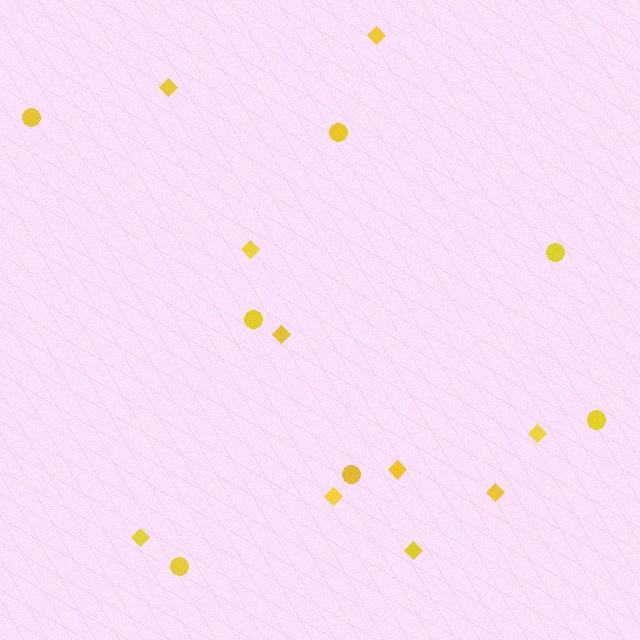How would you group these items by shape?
There are 2 groups: one group of diamonds (10) and one group of circles (7).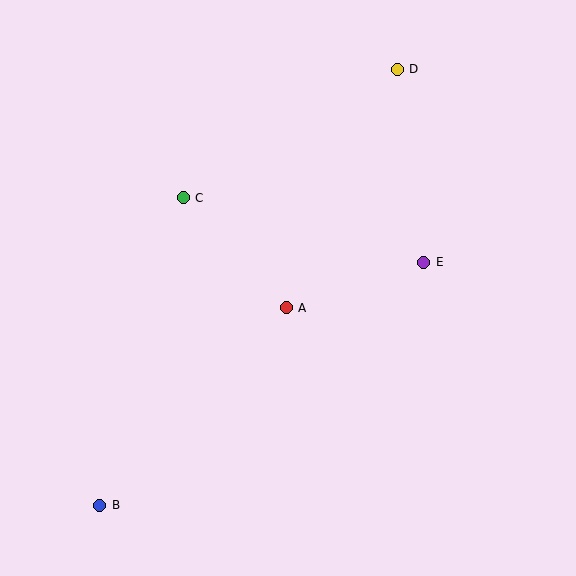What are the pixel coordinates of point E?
Point E is at (424, 262).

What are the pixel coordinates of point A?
Point A is at (286, 308).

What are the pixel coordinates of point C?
Point C is at (183, 198).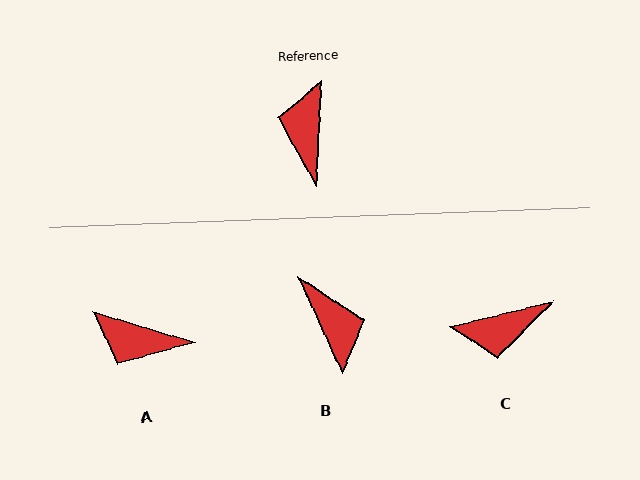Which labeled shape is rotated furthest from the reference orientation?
B, about 153 degrees away.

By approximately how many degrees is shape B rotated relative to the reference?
Approximately 153 degrees clockwise.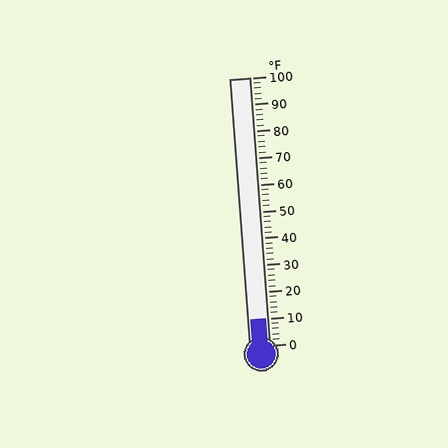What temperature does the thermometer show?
The thermometer shows approximately 10°F.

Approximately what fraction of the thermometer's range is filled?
The thermometer is filled to approximately 10% of its range.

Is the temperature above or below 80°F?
The temperature is below 80°F.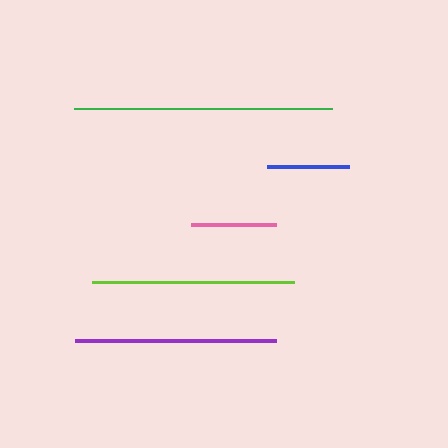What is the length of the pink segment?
The pink segment is approximately 85 pixels long.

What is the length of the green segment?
The green segment is approximately 258 pixels long.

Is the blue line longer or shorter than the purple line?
The purple line is longer than the blue line.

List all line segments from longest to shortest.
From longest to shortest: green, lime, purple, pink, blue.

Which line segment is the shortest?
The blue line is the shortest at approximately 82 pixels.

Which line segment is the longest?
The green line is the longest at approximately 258 pixels.